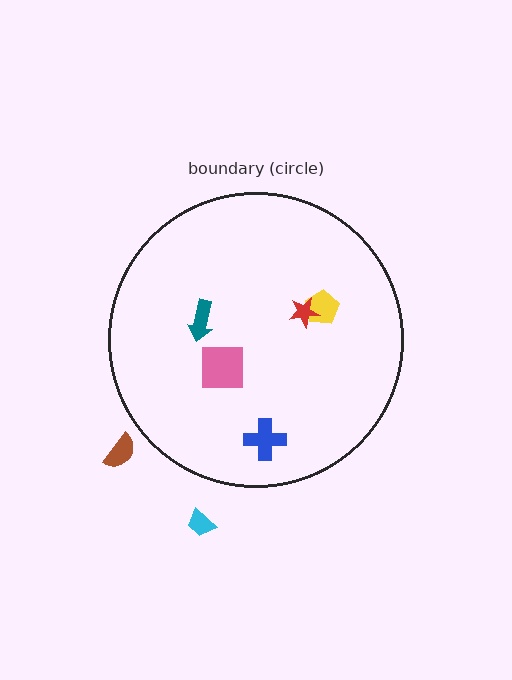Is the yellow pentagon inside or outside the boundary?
Inside.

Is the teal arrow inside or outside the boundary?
Inside.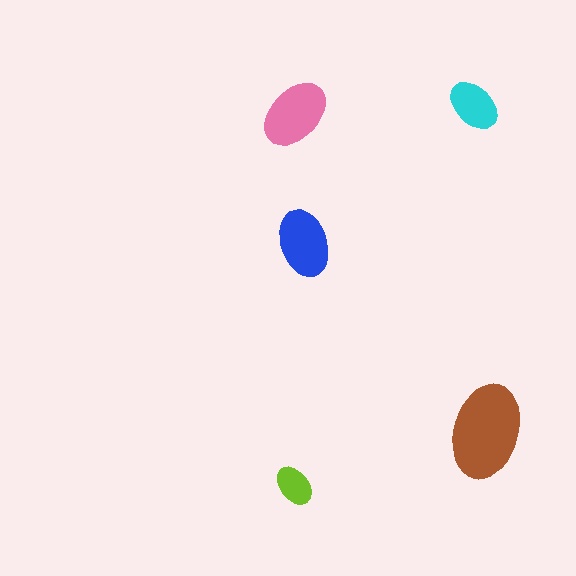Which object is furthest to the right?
The brown ellipse is rightmost.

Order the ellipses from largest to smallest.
the brown one, the pink one, the blue one, the cyan one, the lime one.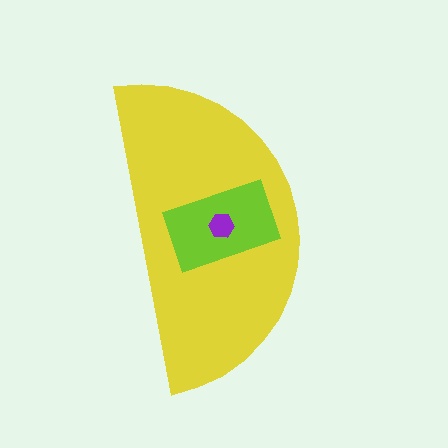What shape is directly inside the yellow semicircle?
The lime rectangle.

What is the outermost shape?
The yellow semicircle.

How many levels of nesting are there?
3.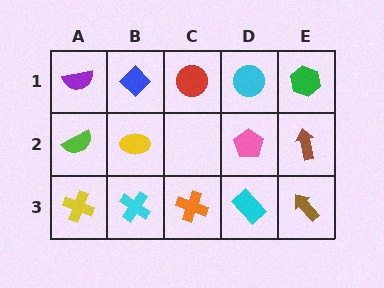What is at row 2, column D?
A pink pentagon.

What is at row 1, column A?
A purple semicircle.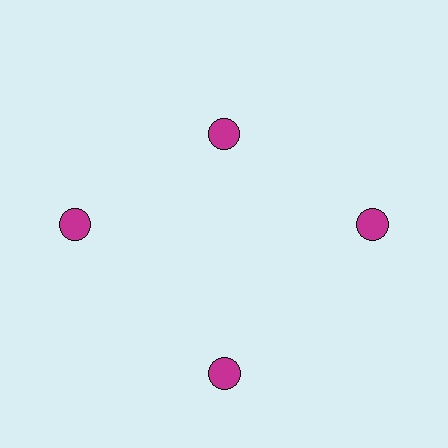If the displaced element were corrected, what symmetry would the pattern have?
It would have 4-fold rotational symmetry — the pattern would map onto itself every 90 degrees.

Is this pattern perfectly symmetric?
No. The 4 magenta circles are arranged in a ring, but one element near the 12 o'clock position is pulled inward toward the center, breaking the 4-fold rotational symmetry.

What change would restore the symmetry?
The symmetry would be restored by moving it outward, back onto the ring so that all 4 circles sit at equal angles and equal distance from the center.